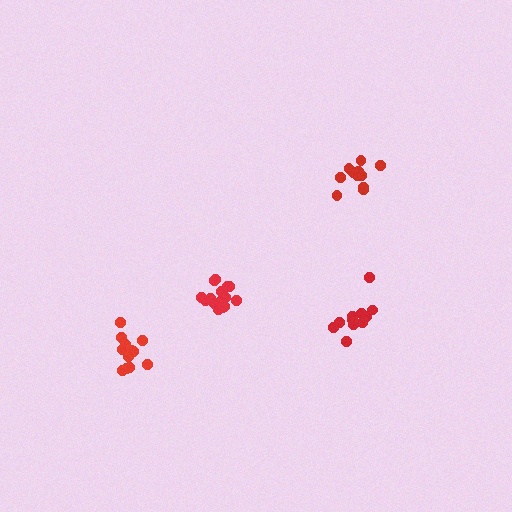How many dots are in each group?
Group 1: 12 dots, Group 2: 13 dots, Group 3: 17 dots, Group 4: 11 dots (53 total).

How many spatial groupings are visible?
There are 4 spatial groupings.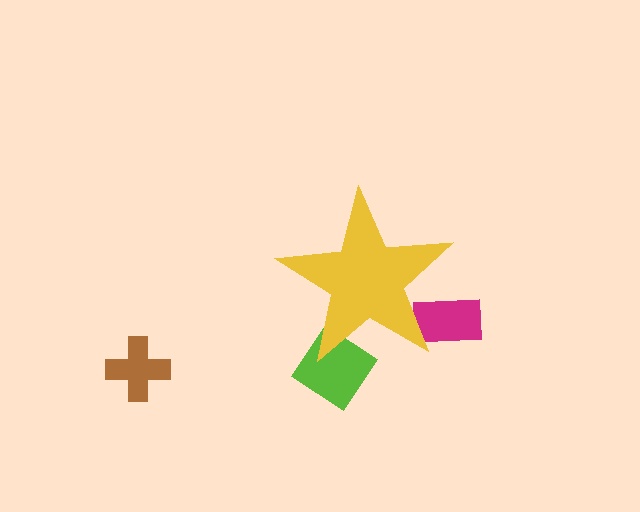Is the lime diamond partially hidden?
Yes, the lime diamond is partially hidden behind the yellow star.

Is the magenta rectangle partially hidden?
Yes, the magenta rectangle is partially hidden behind the yellow star.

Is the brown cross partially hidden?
No, the brown cross is fully visible.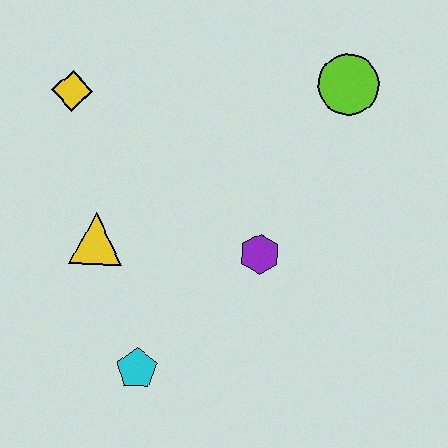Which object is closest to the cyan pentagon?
The yellow triangle is closest to the cyan pentagon.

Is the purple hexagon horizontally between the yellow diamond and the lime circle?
Yes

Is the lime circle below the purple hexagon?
No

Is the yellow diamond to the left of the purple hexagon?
Yes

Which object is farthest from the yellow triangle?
The lime circle is farthest from the yellow triangle.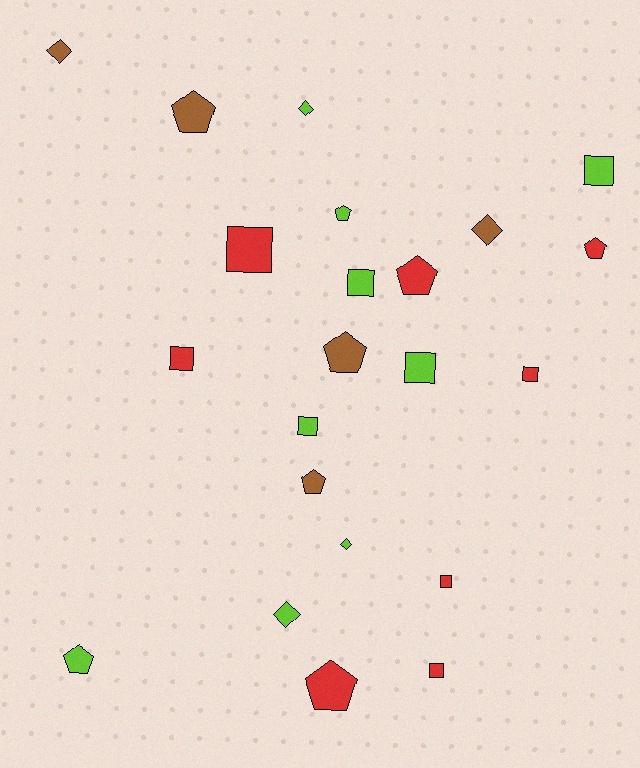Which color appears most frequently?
Lime, with 9 objects.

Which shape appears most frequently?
Square, with 9 objects.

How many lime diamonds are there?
There are 3 lime diamonds.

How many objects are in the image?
There are 22 objects.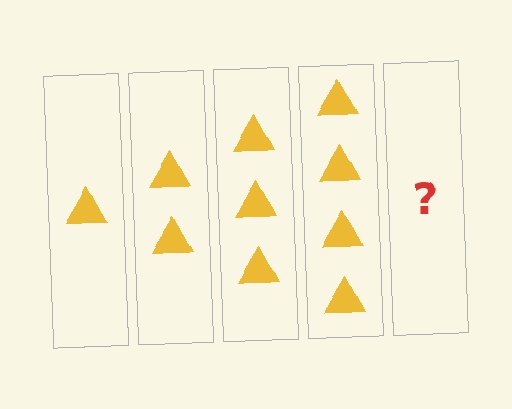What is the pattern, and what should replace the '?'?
The pattern is that each step adds one more triangle. The '?' should be 5 triangles.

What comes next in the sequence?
The next element should be 5 triangles.